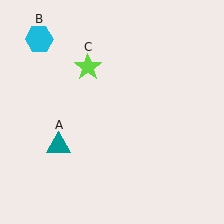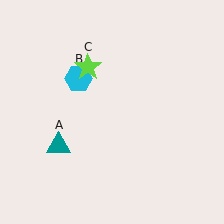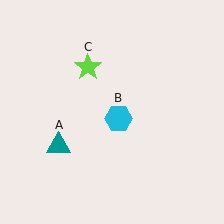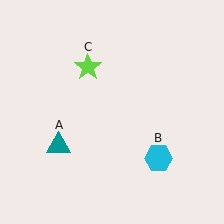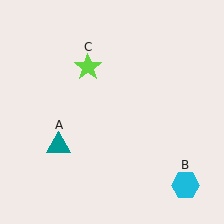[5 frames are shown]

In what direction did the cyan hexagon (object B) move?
The cyan hexagon (object B) moved down and to the right.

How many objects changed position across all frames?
1 object changed position: cyan hexagon (object B).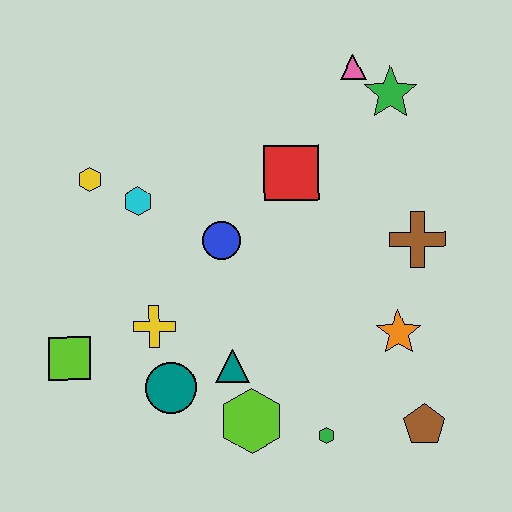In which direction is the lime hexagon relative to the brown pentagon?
The lime hexagon is to the left of the brown pentagon.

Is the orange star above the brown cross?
No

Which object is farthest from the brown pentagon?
The yellow hexagon is farthest from the brown pentagon.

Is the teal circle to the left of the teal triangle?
Yes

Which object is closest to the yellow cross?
The teal circle is closest to the yellow cross.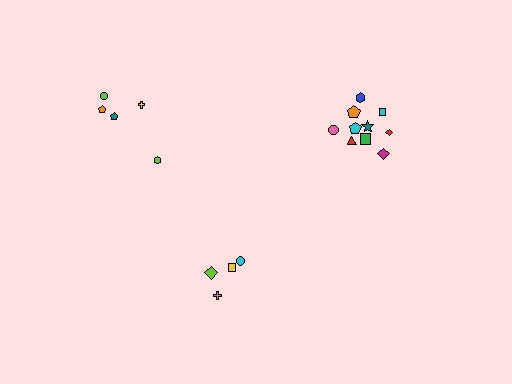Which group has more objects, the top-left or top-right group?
The top-right group.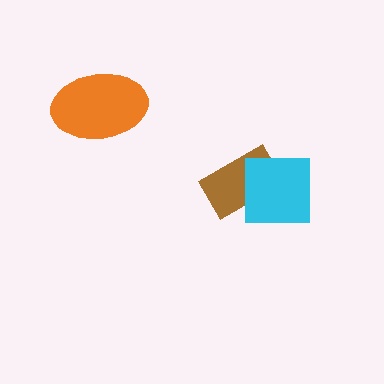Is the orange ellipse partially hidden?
No, no other shape covers it.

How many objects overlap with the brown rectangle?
1 object overlaps with the brown rectangle.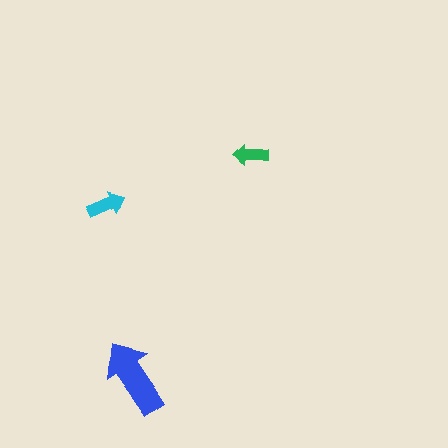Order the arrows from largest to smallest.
the blue one, the cyan one, the green one.